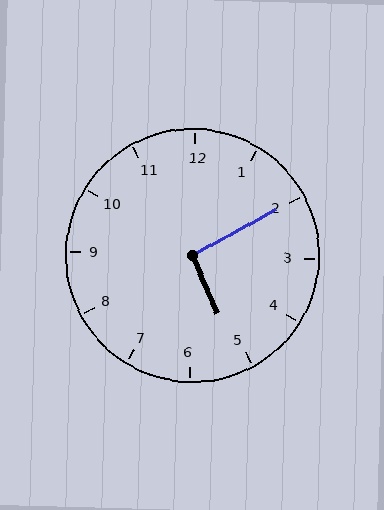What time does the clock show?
5:10.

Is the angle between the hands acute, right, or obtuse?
It is right.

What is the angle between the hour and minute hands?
Approximately 95 degrees.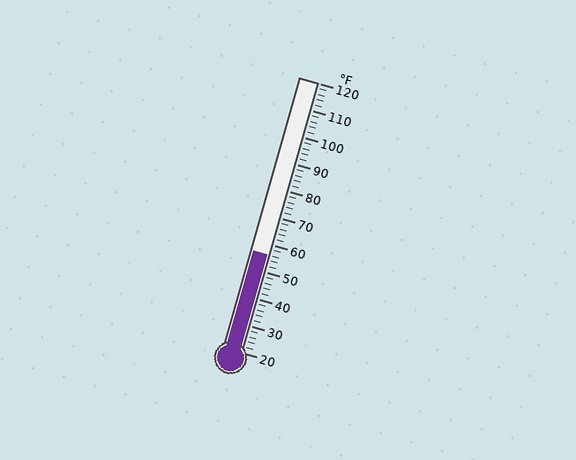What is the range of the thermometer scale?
The thermometer scale ranges from 20°F to 120°F.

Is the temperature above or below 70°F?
The temperature is below 70°F.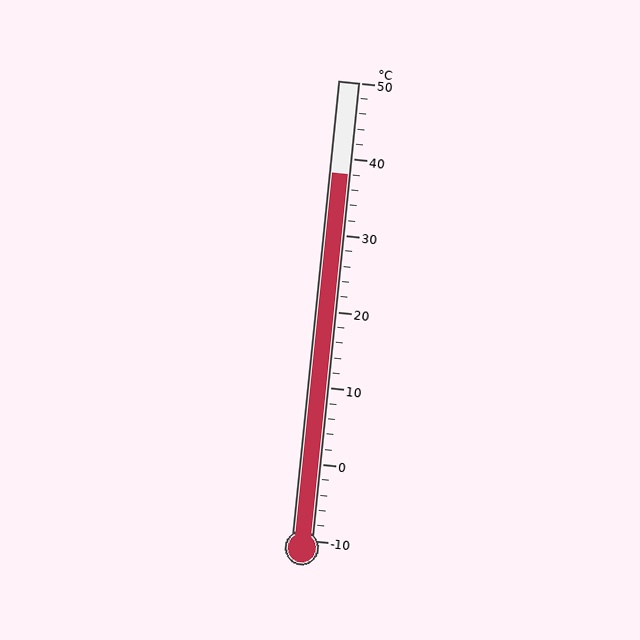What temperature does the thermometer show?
The thermometer shows approximately 38°C.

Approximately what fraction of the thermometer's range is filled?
The thermometer is filled to approximately 80% of its range.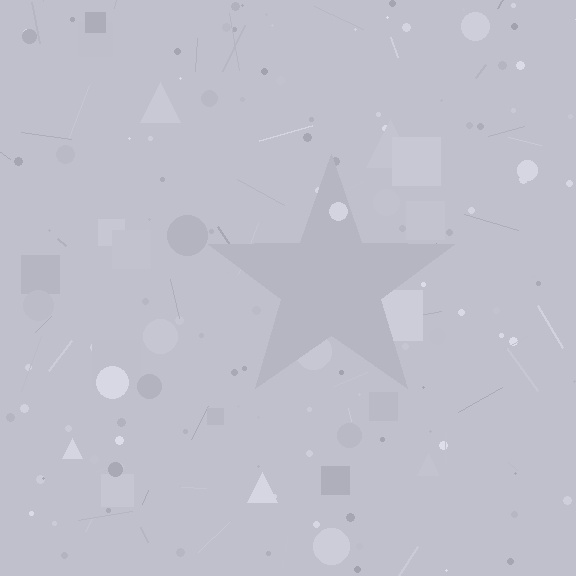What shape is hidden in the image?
A star is hidden in the image.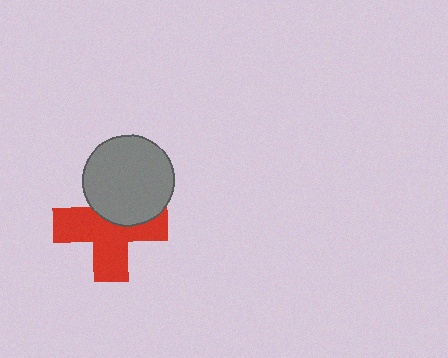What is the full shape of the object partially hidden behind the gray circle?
The partially hidden object is a red cross.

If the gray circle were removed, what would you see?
You would see the complete red cross.